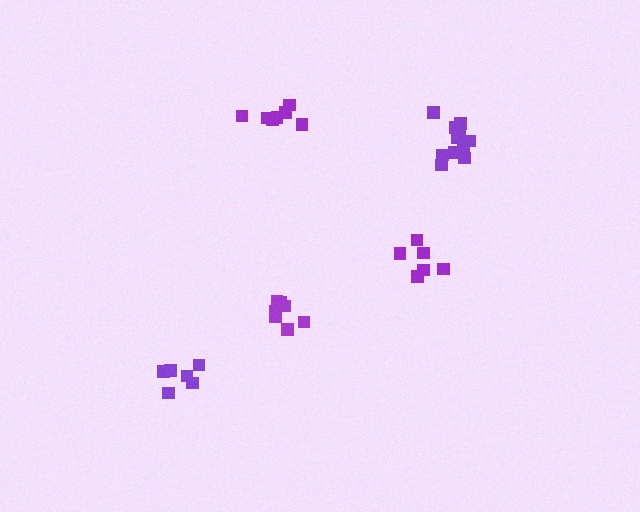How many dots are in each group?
Group 1: 8 dots, Group 2: 6 dots, Group 3: 7 dots, Group 4: 11 dots, Group 5: 6 dots (38 total).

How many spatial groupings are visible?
There are 5 spatial groupings.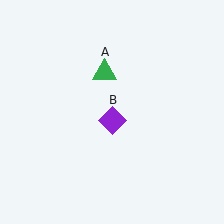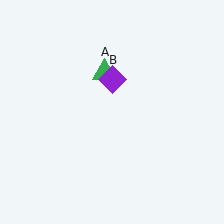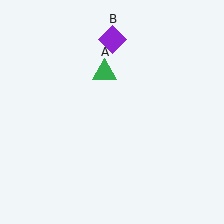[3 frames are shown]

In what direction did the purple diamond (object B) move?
The purple diamond (object B) moved up.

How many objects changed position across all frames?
1 object changed position: purple diamond (object B).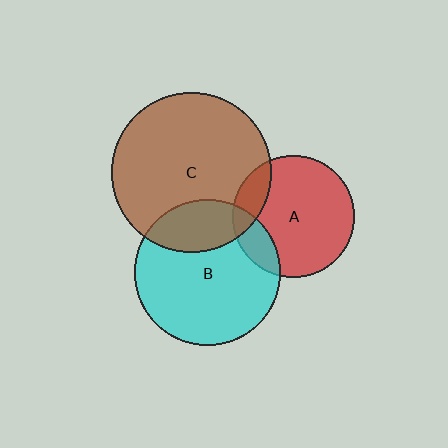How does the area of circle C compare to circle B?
Approximately 1.2 times.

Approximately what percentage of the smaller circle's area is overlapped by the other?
Approximately 25%.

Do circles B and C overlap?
Yes.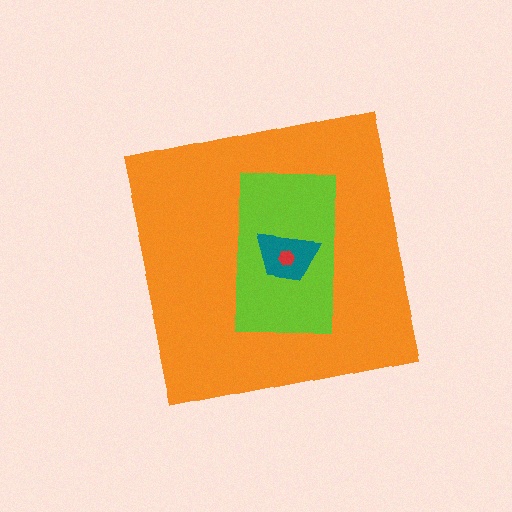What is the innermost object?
The red hexagon.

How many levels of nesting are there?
4.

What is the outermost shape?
The orange square.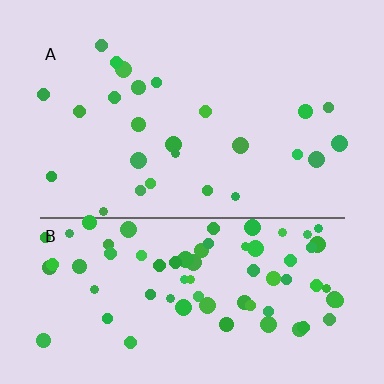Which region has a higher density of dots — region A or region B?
B (the bottom).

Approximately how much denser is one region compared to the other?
Approximately 3.0× — region B over region A.